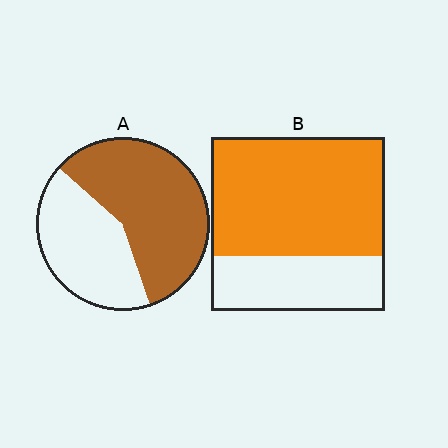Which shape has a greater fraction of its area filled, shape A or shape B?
Shape B.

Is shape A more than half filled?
Yes.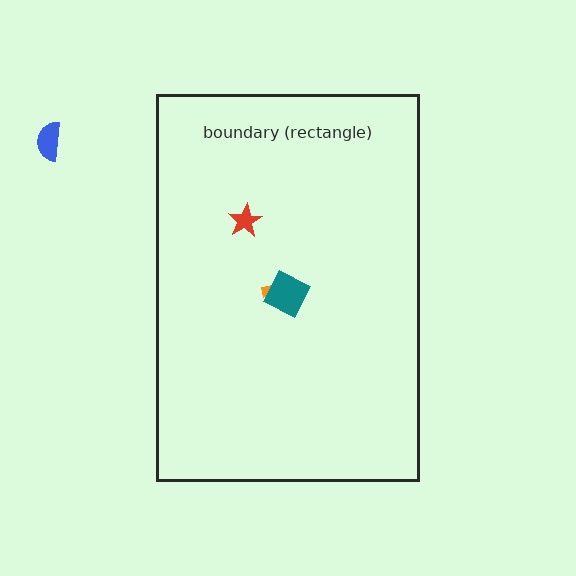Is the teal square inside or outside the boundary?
Inside.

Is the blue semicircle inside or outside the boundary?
Outside.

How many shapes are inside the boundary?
3 inside, 1 outside.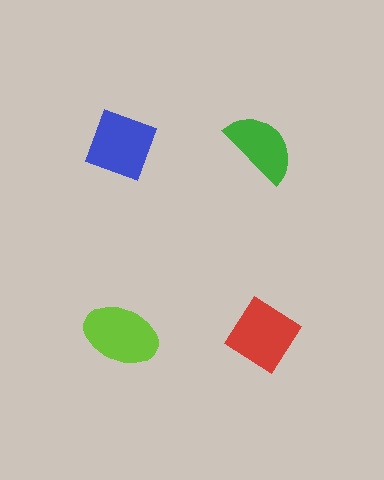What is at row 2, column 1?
A lime ellipse.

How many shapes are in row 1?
2 shapes.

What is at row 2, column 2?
A red diamond.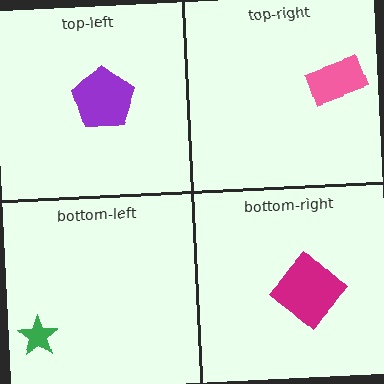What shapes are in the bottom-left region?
The green star.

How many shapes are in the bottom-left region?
1.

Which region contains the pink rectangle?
The top-right region.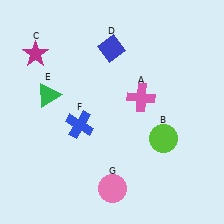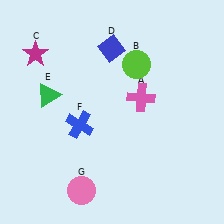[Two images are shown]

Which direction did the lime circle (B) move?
The lime circle (B) moved up.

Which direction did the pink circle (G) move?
The pink circle (G) moved left.